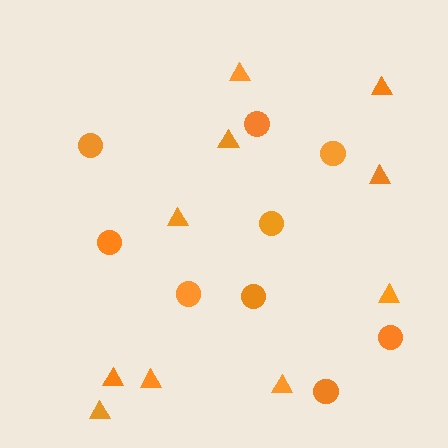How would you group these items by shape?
There are 2 groups: one group of triangles (10) and one group of circles (9).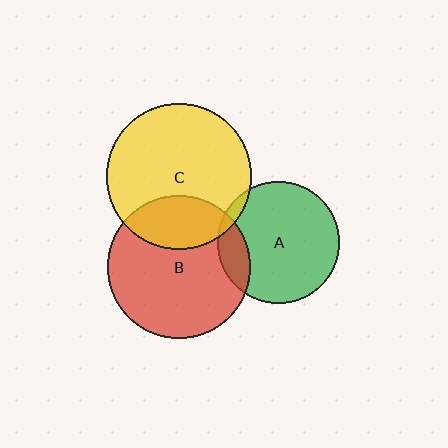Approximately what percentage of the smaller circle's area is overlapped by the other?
Approximately 15%.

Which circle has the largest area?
Circle C (yellow).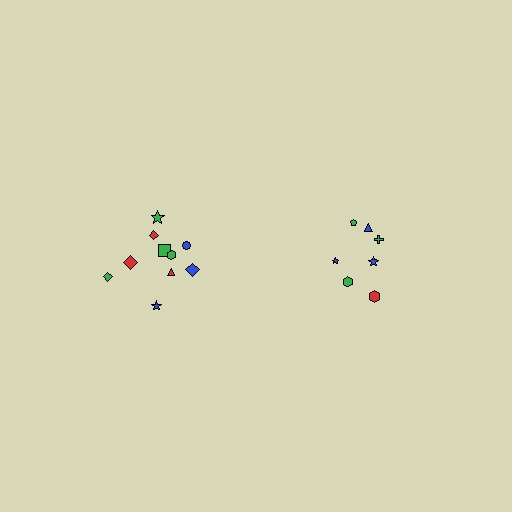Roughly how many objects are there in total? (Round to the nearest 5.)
Roughly 15 objects in total.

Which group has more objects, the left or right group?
The left group.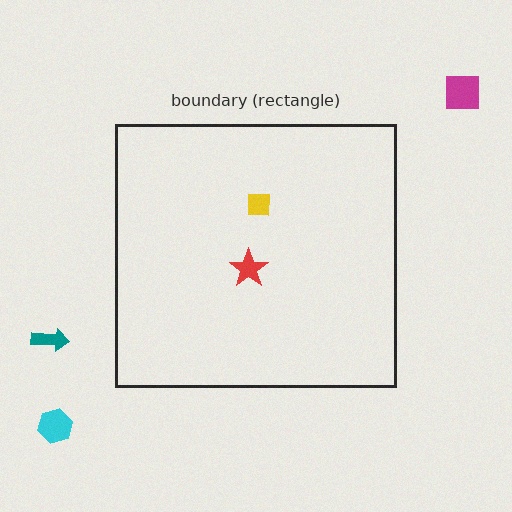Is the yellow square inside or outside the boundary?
Inside.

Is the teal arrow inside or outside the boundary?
Outside.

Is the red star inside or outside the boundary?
Inside.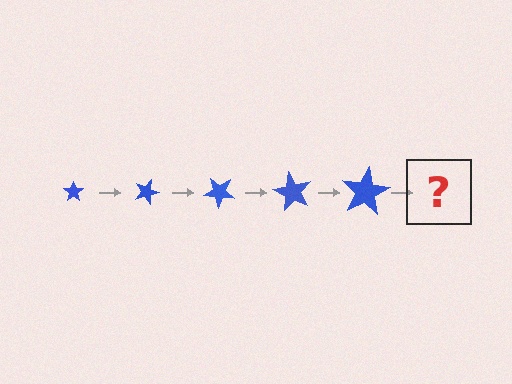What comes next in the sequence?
The next element should be a star, larger than the previous one and rotated 100 degrees from the start.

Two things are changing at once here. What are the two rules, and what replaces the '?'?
The two rules are that the star grows larger each step and it rotates 20 degrees each step. The '?' should be a star, larger than the previous one and rotated 100 degrees from the start.